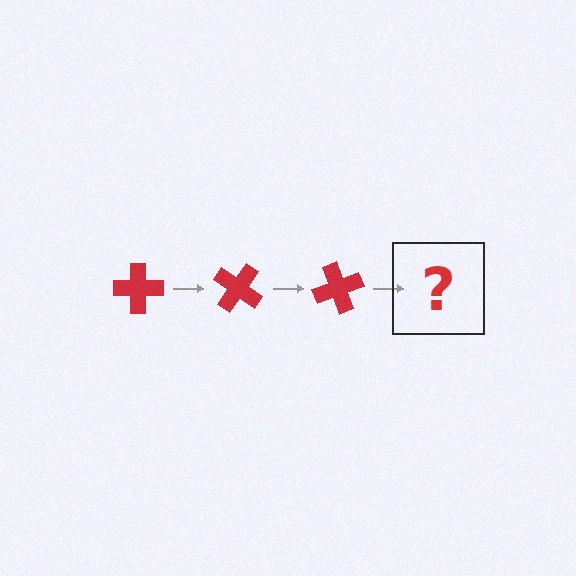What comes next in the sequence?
The next element should be a red cross rotated 105 degrees.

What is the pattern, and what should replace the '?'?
The pattern is that the cross rotates 35 degrees each step. The '?' should be a red cross rotated 105 degrees.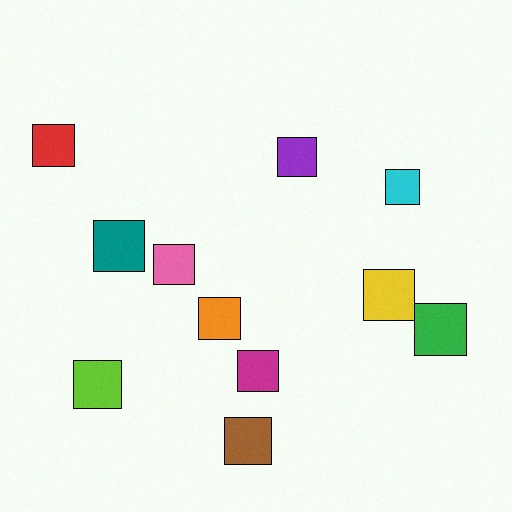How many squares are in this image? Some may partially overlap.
There are 11 squares.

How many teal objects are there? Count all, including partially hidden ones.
There is 1 teal object.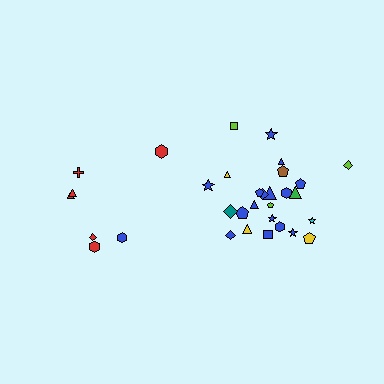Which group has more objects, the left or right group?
The right group.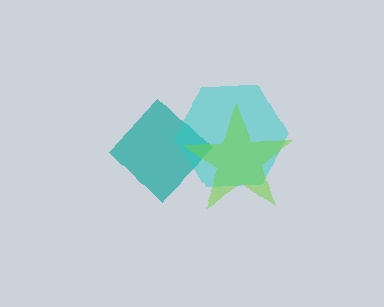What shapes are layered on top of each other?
The layered shapes are: a teal diamond, a cyan hexagon, a lime star.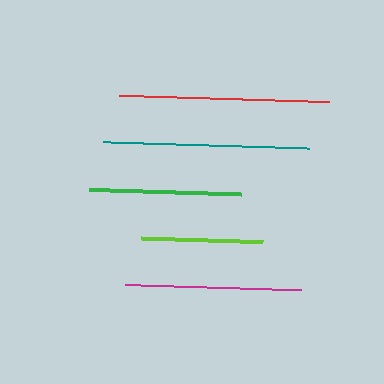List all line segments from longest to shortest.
From longest to shortest: red, teal, magenta, green, lime.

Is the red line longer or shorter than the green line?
The red line is longer than the green line.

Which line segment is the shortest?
The lime line is the shortest at approximately 122 pixels.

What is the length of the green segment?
The green segment is approximately 152 pixels long.